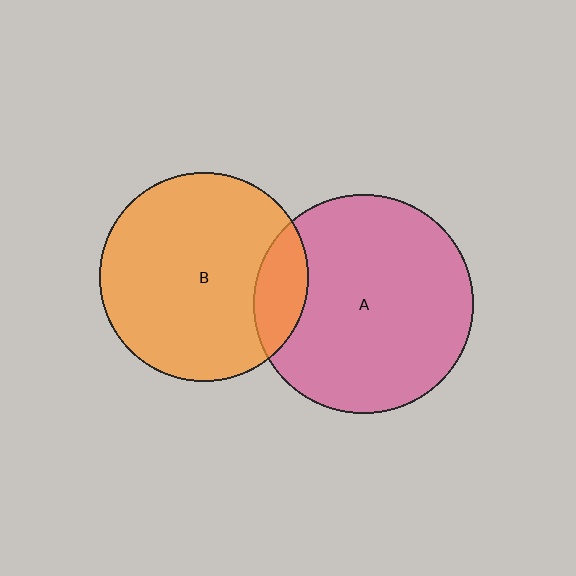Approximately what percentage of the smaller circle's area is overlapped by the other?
Approximately 15%.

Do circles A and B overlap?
Yes.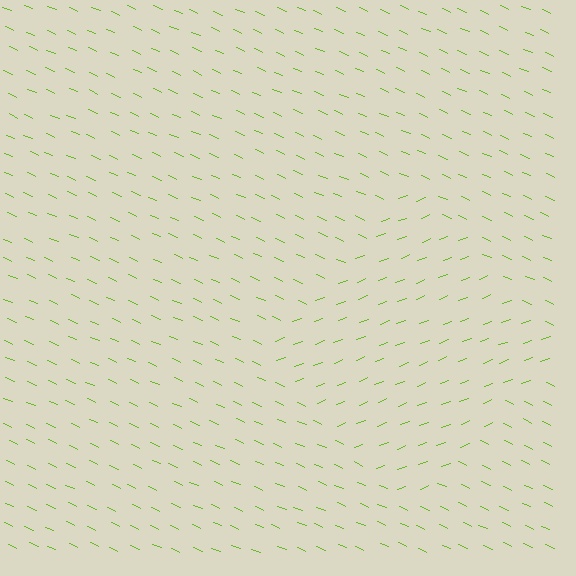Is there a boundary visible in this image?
Yes, there is a texture boundary formed by a change in line orientation.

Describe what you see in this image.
The image is filled with small lime line segments. A diamond region in the image has lines oriented differently from the surrounding lines, creating a visible texture boundary.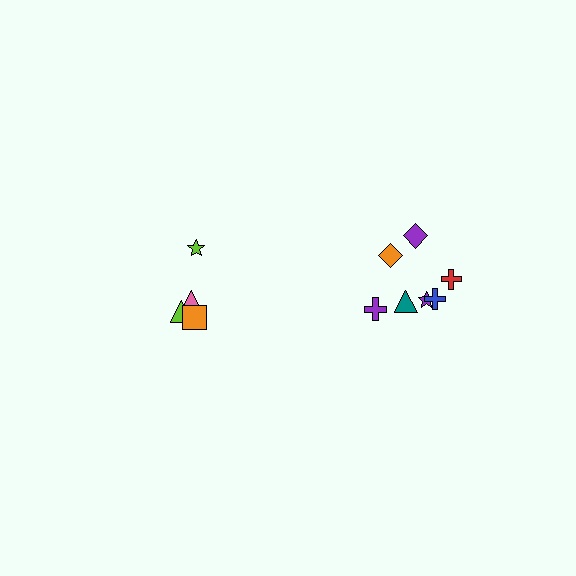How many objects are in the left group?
There are 4 objects.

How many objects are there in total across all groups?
There are 11 objects.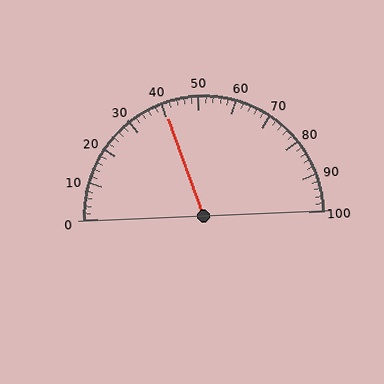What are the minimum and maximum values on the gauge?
The gauge ranges from 0 to 100.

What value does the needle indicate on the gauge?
The needle indicates approximately 40.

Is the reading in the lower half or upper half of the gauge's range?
The reading is in the lower half of the range (0 to 100).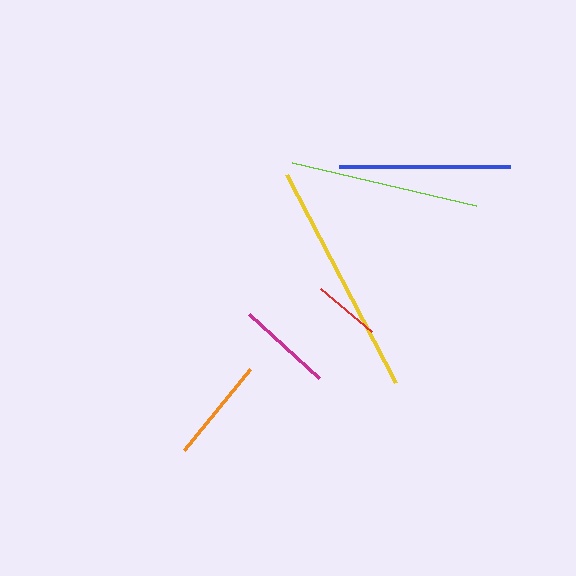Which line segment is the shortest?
The red line is the shortest at approximately 67 pixels.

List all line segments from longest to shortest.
From longest to shortest: yellow, lime, blue, orange, magenta, red.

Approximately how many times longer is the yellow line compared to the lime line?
The yellow line is approximately 1.2 times the length of the lime line.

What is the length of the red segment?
The red segment is approximately 67 pixels long.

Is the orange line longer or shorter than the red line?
The orange line is longer than the red line.